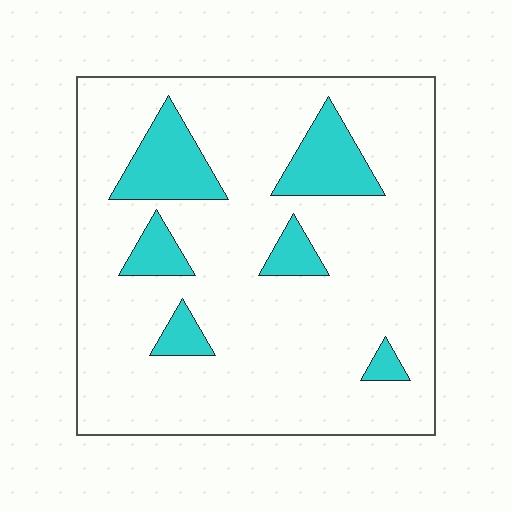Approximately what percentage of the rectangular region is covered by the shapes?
Approximately 15%.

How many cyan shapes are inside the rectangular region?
6.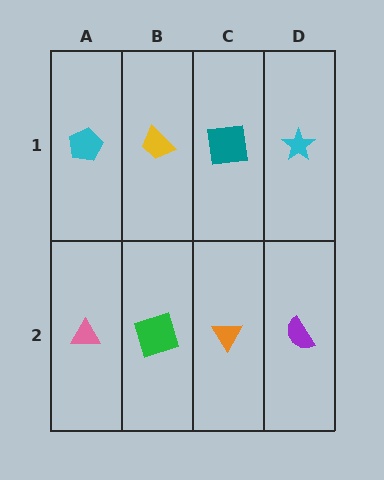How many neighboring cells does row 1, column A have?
2.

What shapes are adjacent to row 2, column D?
A cyan star (row 1, column D), an orange triangle (row 2, column C).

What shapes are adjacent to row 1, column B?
A green square (row 2, column B), a cyan pentagon (row 1, column A), a teal square (row 1, column C).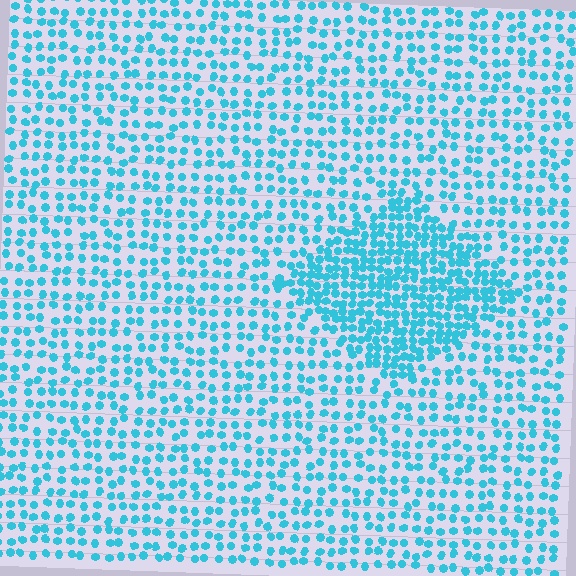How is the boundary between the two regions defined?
The boundary is defined by a change in element density (approximately 2.0x ratio). All elements are the same color, size, and shape.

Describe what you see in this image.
The image contains small cyan elements arranged at two different densities. A diamond-shaped region is visible where the elements are more densely packed than the surrounding area.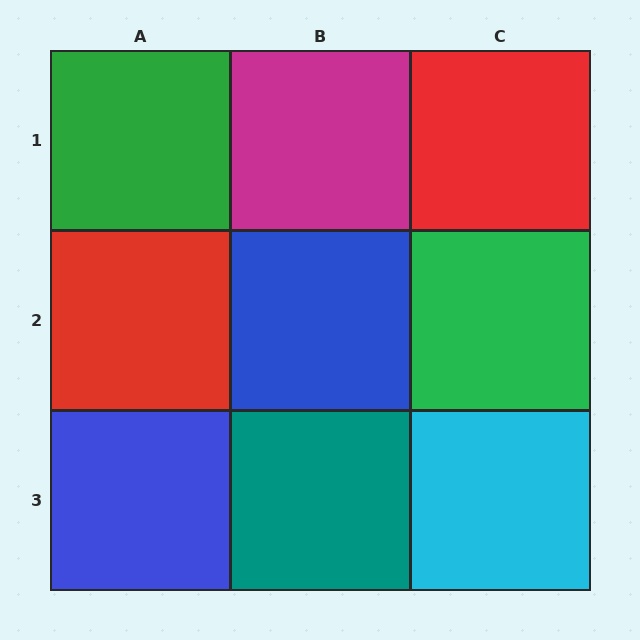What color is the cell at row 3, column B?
Teal.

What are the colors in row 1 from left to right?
Green, magenta, red.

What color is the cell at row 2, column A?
Red.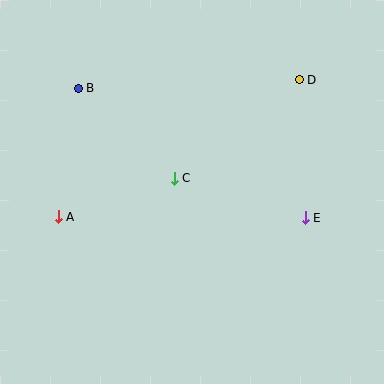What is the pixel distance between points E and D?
The distance between E and D is 138 pixels.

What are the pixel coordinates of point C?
Point C is at (174, 178).